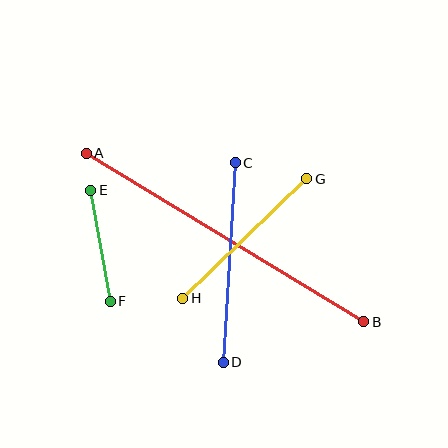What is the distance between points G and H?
The distance is approximately 172 pixels.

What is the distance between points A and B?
The distance is approximately 325 pixels.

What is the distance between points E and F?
The distance is approximately 112 pixels.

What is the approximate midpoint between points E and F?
The midpoint is at approximately (100, 246) pixels.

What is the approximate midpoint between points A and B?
The midpoint is at approximately (225, 238) pixels.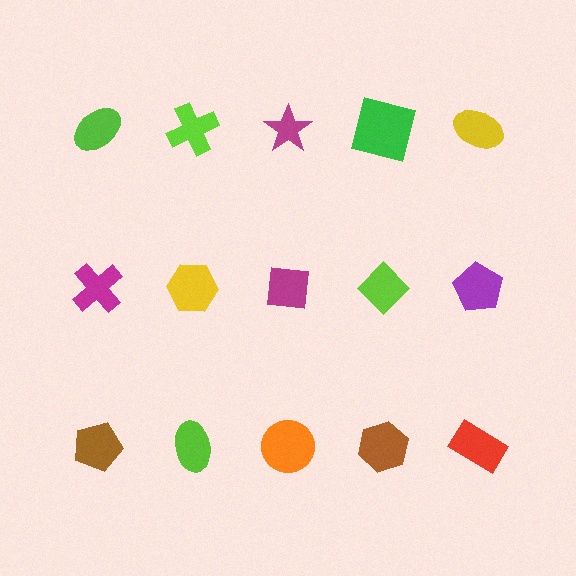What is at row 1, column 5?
A yellow ellipse.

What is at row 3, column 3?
An orange circle.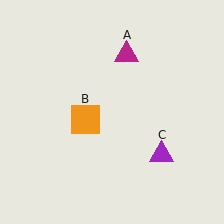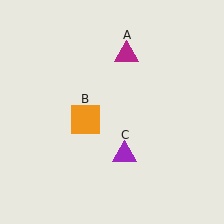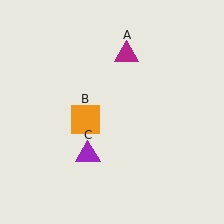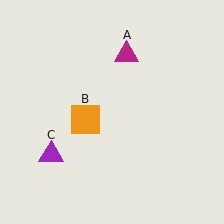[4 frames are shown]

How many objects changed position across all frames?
1 object changed position: purple triangle (object C).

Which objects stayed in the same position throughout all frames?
Magenta triangle (object A) and orange square (object B) remained stationary.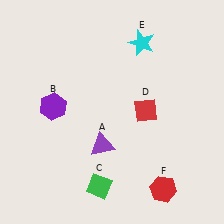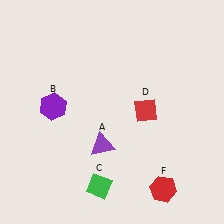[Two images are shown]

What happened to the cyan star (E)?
The cyan star (E) was removed in Image 2. It was in the top-right area of Image 1.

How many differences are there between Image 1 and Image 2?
There is 1 difference between the two images.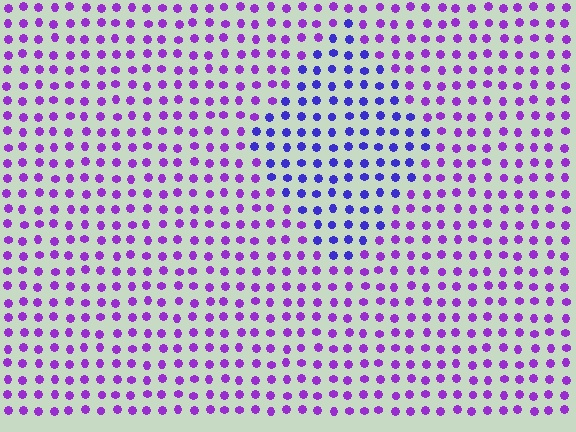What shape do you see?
I see a diamond.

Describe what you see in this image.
The image is filled with small purple elements in a uniform arrangement. A diamond-shaped region is visible where the elements are tinted to a slightly different hue, forming a subtle color boundary.